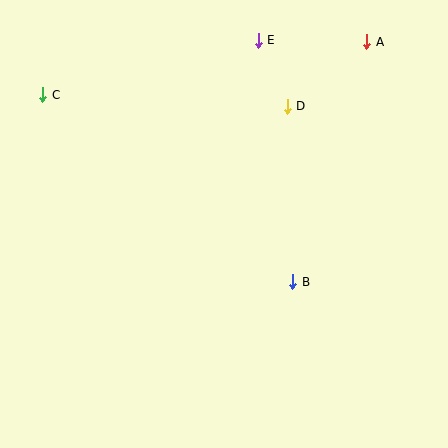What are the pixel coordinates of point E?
Point E is at (258, 40).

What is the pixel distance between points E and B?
The distance between E and B is 244 pixels.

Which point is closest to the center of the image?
Point B at (293, 282) is closest to the center.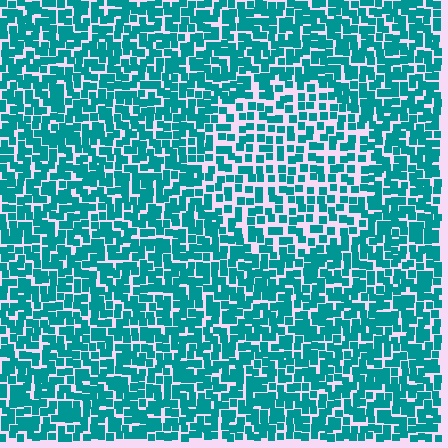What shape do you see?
I see a circle.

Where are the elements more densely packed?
The elements are more densely packed outside the circle boundary.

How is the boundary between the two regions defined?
The boundary is defined by a change in element density (approximately 1.6x ratio). All elements are the same color, size, and shape.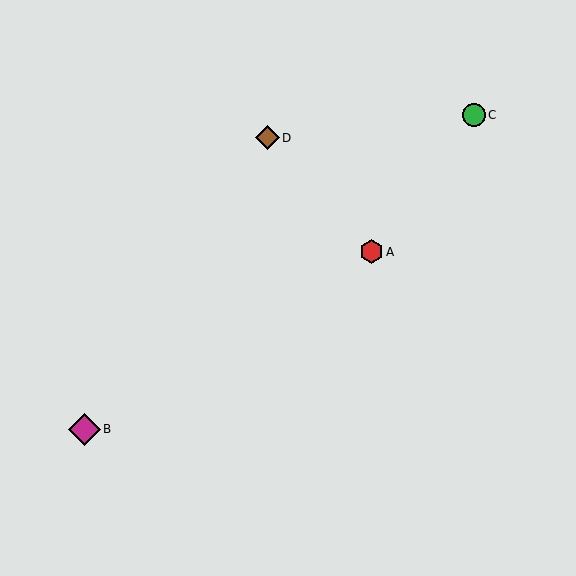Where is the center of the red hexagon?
The center of the red hexagon is at (371, 252).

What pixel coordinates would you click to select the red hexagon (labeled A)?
Click at (371, 252) to select the red hexagon A.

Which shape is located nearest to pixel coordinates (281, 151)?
The brown diamond (labeled D) at (267, 138) is nearest to that location.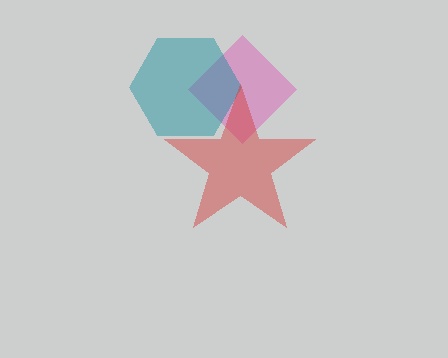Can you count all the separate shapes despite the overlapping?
Yes, there are 3 separate shapes.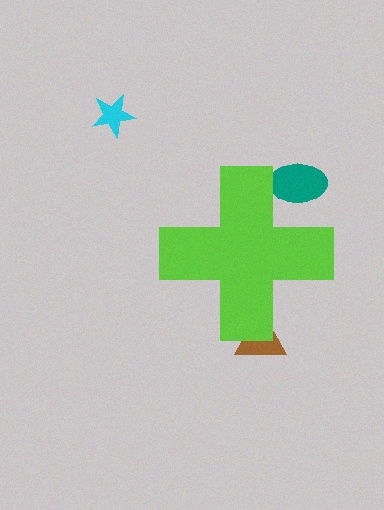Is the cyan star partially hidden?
No, the cyan star is fully visible.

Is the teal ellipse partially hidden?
Yes, the teal ellipse is partially hidden behind the lime cross.